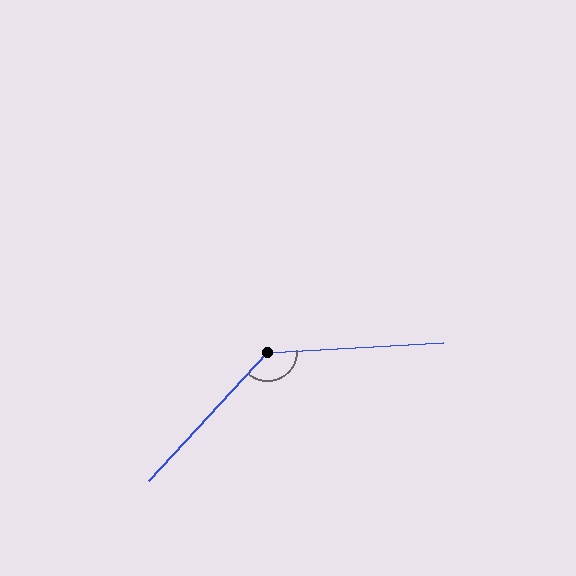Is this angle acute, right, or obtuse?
It is obtuse.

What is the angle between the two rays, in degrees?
Approximately 136 degrees.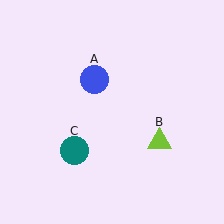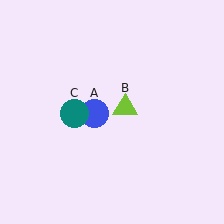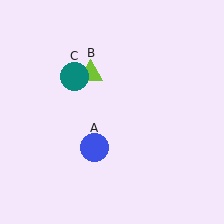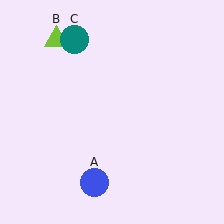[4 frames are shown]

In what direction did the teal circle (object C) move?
The teal circle (object C) moved up.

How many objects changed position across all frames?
3 objects changed position: blue circle (object A), lime triangle (object B), teal circle (object C).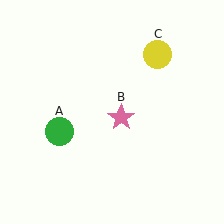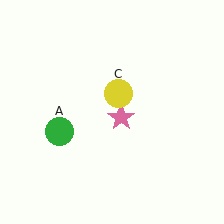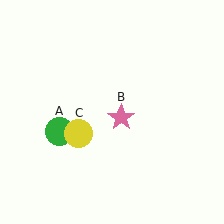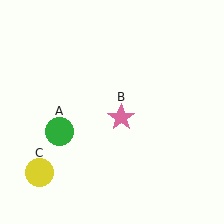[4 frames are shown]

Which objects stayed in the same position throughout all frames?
Green circle (object A) and pink star (object B) remained stationary.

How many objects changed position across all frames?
1 object changed position: yellow circle (object C).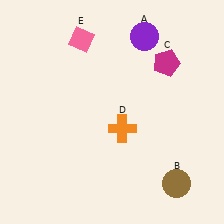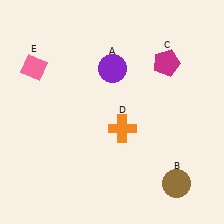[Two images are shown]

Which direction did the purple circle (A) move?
The purple circle (A) moved left.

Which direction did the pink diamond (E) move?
The pink diamond (E) moved left.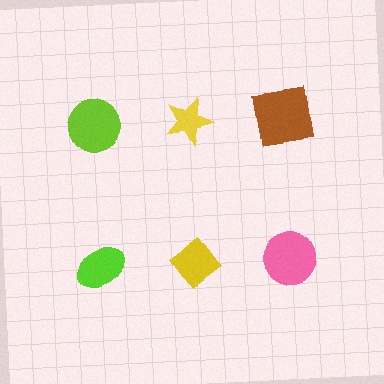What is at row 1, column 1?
A lime circle.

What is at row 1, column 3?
A brown square.